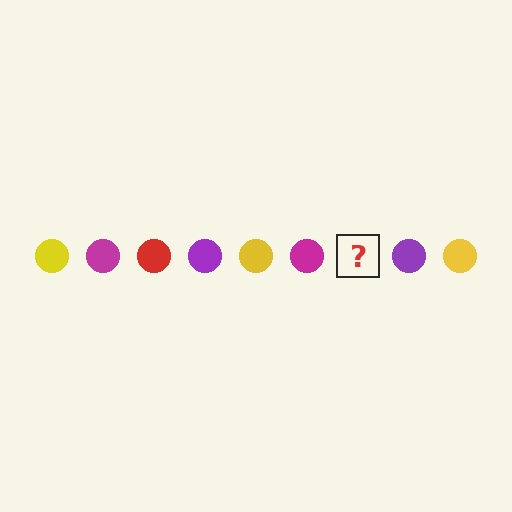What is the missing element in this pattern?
The missing element is a red circle.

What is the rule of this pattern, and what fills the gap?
The rule is that the pattern cycles through yellow, magenta, red, purple circles. The gap should be filled with a red circle.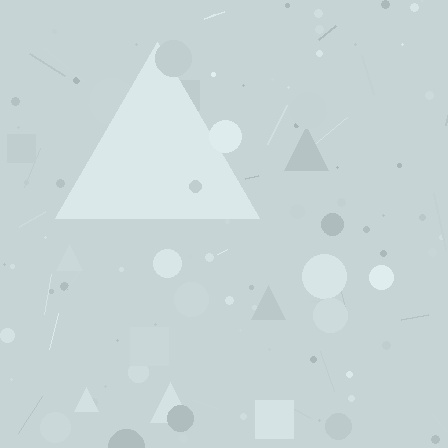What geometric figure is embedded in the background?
A triangle is embedded in the background.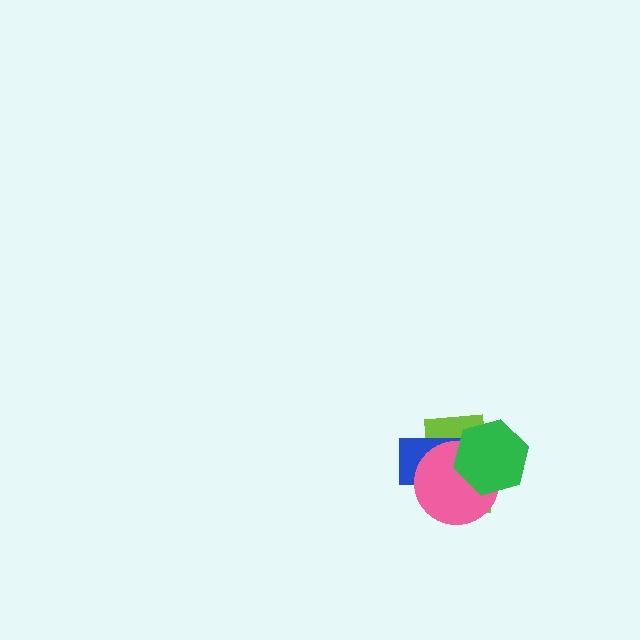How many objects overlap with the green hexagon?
3 objects overlap with the green hexagon.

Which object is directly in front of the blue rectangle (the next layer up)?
The pink circle is directly in front of the blue rectangle.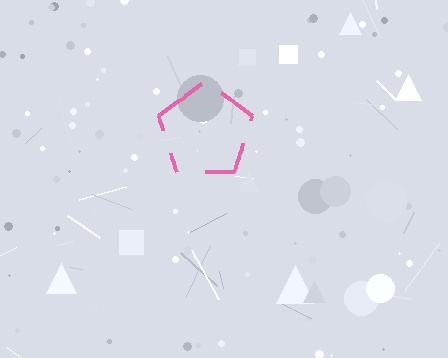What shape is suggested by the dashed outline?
The dashed outline suggests a pentagon.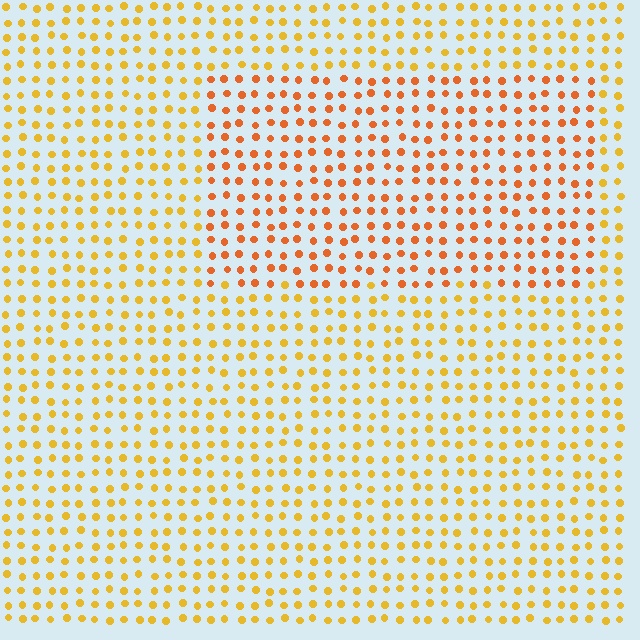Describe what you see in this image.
The image is filled with small yellow elements in a uniform arrangement. A rectangle-shaped region is visible where the elements are tinted to a slightly different hue, forming a subtle color boundary.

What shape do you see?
I see a rectangle.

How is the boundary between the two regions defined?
The boundary is defined purely by a slight shift in hue (about 27 degrees). Spacing, size, and orientation are identical on both sides.